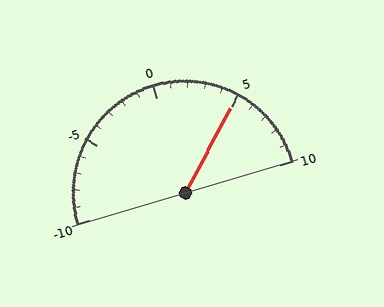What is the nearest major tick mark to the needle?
The nearest major tick mark is 5.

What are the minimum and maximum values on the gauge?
The gauge ranges from -10 to 10.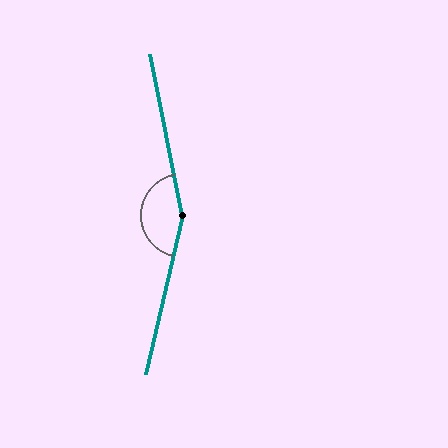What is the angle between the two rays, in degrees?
Approximately 156 degrees.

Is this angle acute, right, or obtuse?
It is obtuse.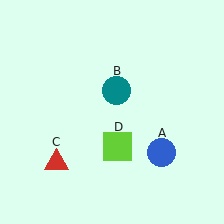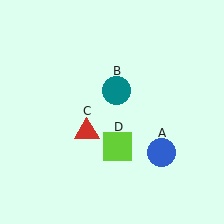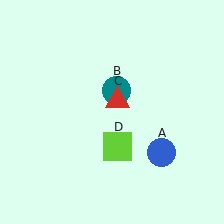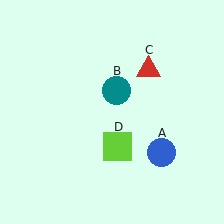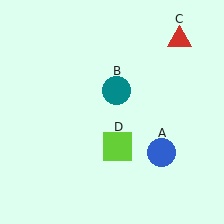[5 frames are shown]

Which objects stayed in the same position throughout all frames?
Blue circle (object A) and teal circle (object B) and lime square (object D) remained stationary.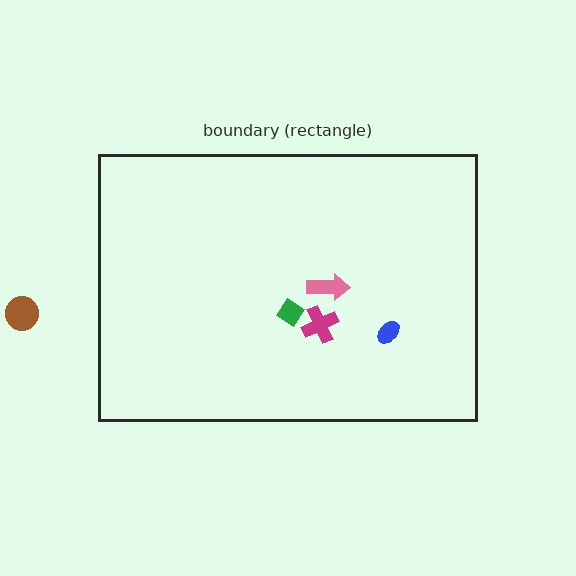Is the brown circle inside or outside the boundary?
Outside.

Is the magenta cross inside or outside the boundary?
Inside.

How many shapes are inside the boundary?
4 inside, 1 outside.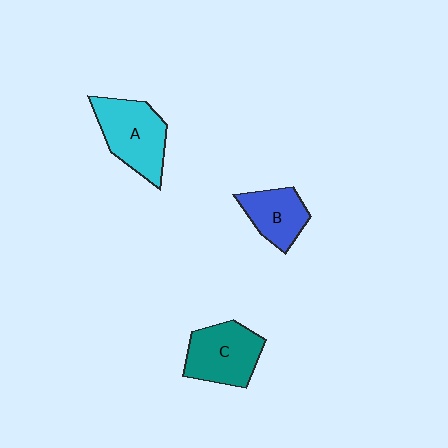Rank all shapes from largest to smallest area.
From largest to smallest: A (cyan), C (teal), B (blue).